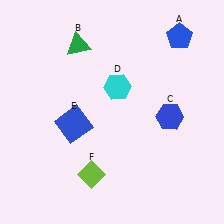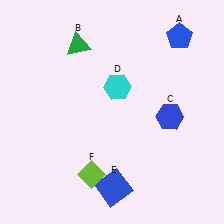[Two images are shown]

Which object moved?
The blue square (E) moved down.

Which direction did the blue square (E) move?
The blue square (E) moved down.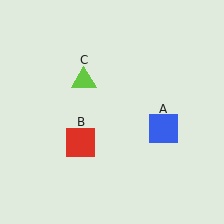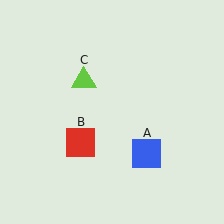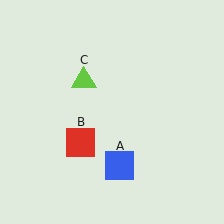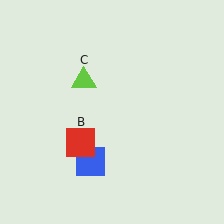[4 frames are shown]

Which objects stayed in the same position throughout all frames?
Red square (object B) and lime triangle (object C) remained stationary.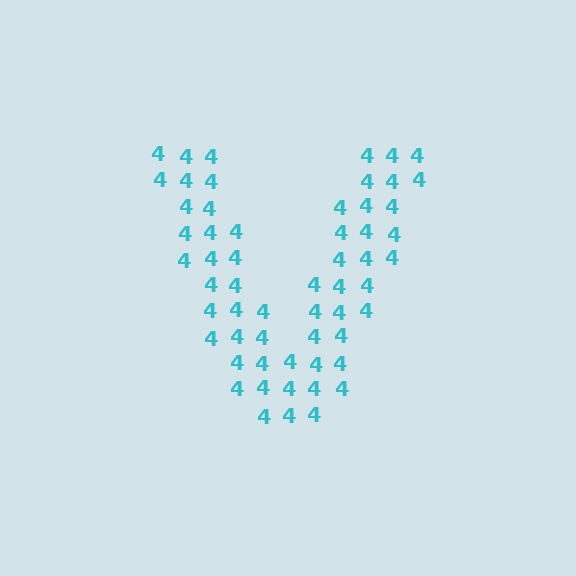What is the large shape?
The large shape is the letter V.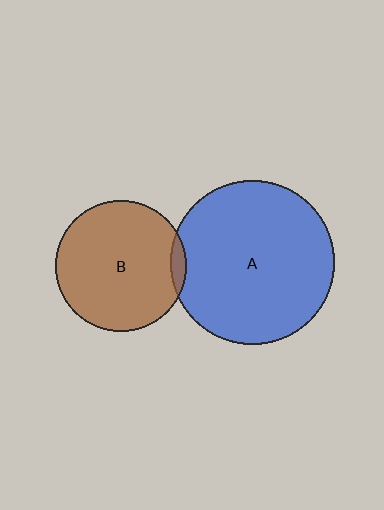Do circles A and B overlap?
Yes.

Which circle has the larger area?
Circle A (blue).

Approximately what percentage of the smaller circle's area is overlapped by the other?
Approximately 5%.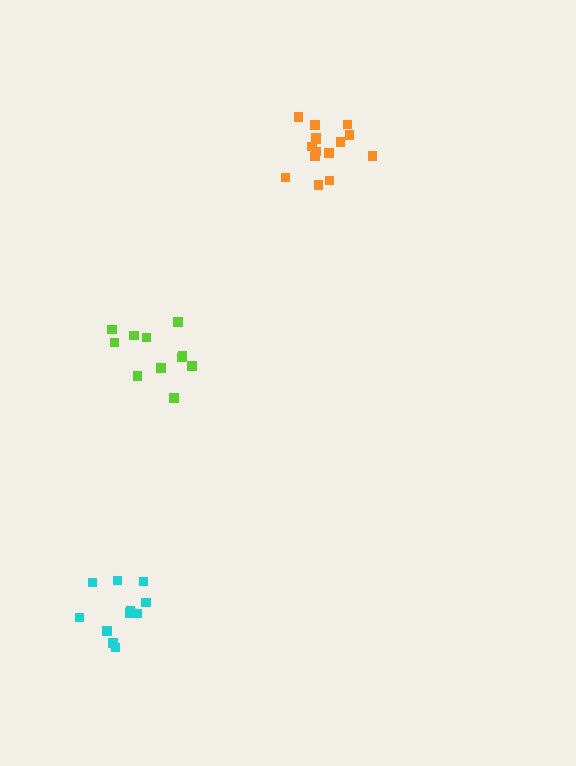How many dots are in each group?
Group 1: 15 dots, Group 2: 11 dots, Group 3: 12 dots (38 total).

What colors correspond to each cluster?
The clusters are colored: orange, cyan, lime.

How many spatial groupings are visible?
There are 3 spatial groupings.